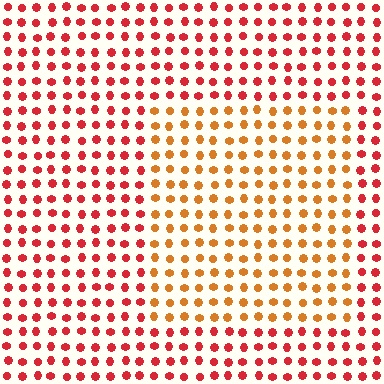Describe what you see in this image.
The image is filled with small red elements in a uniform arrangement. A rectangle-shaped region is visible where the elements are tinted to a slightly different hue, forming a subtle color boundary.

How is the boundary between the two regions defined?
The boundary is defined purely by a slight shift in hue (about 34 degrees). Spacing, size, and orientation are identical on both sides.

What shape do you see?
I see a rectangle.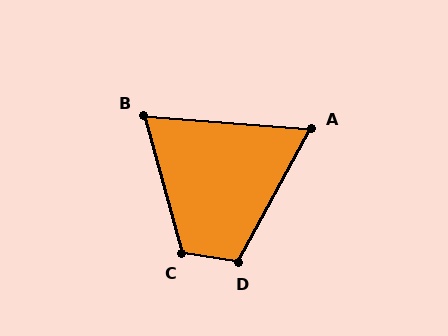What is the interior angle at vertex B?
Approximately 70 degrees (acute).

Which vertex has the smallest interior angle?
A, at approximately 66 degrees.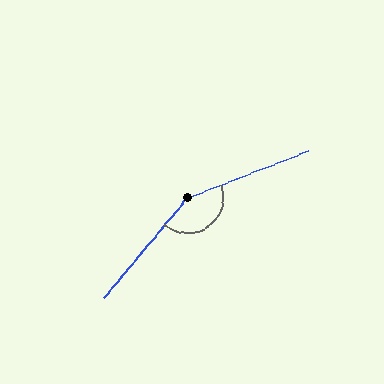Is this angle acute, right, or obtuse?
It is obtuse.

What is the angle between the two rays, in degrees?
Approximately 151 degrees.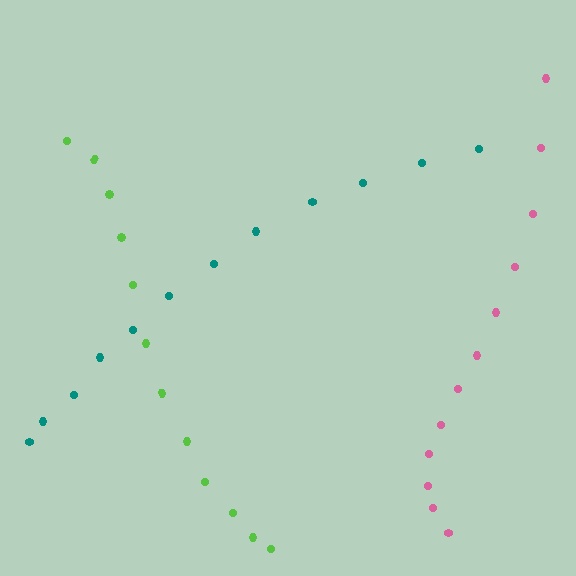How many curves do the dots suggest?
There are 3 distinct paths.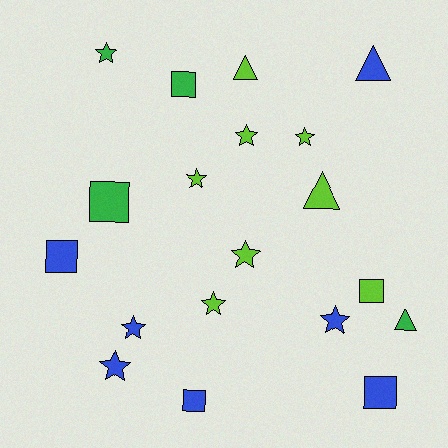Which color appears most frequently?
Lime, with 8 objects.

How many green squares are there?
There are 2 green squares.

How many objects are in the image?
There are 19 objects.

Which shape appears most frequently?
Star, with 9 objects.